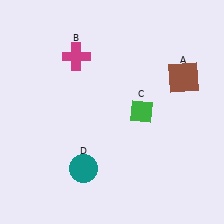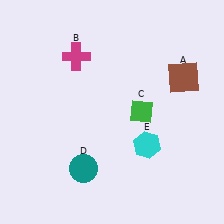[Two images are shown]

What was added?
A cyan hexagon (E) was added in Image 2.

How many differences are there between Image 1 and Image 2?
There is 1 difference between the two images.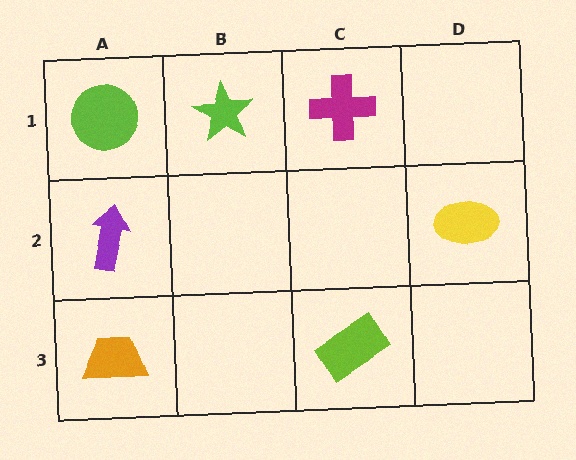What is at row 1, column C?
A magenta cross.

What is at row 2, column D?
A yellow ellipse.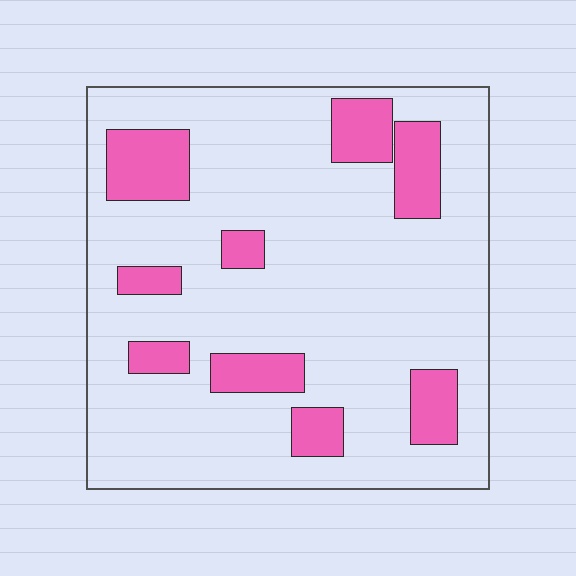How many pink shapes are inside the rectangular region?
9.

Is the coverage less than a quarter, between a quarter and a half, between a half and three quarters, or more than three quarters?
Less than a quarter.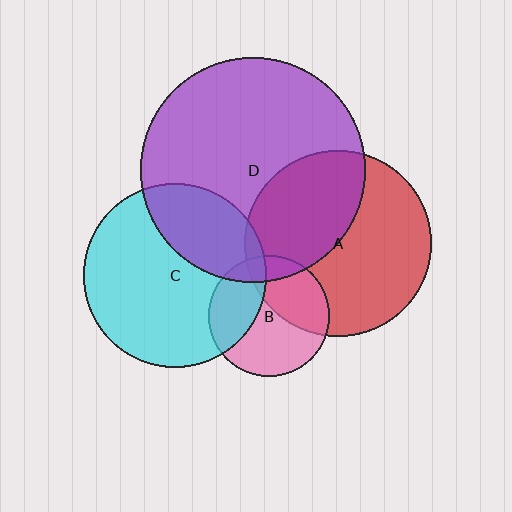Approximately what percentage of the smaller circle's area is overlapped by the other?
Approximately 5%.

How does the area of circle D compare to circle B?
Approximately 3.4 times.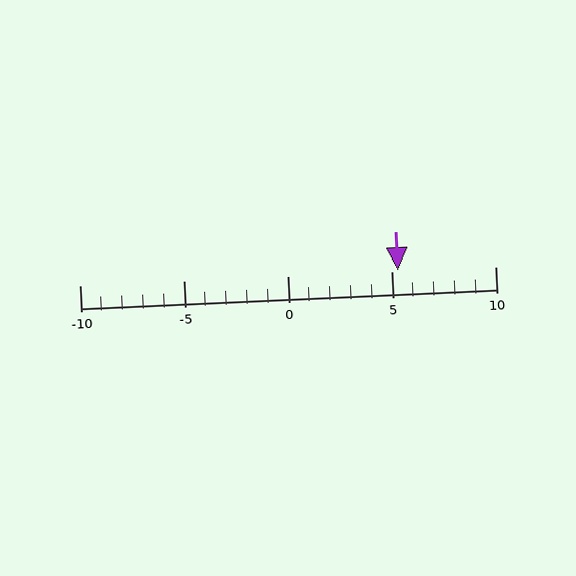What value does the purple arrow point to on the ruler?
The purple arrow points to approximately 5.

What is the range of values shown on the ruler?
The ruler shows values from -10 to 10.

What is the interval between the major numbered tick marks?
The major tick marks are spaced 5 units apart.